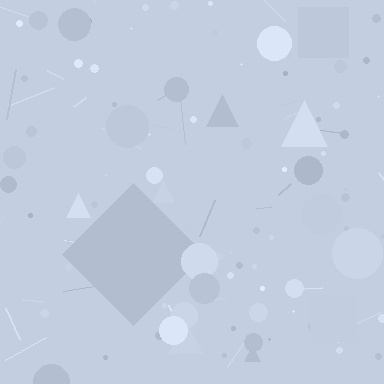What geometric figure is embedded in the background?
A diamond is embedded in the background.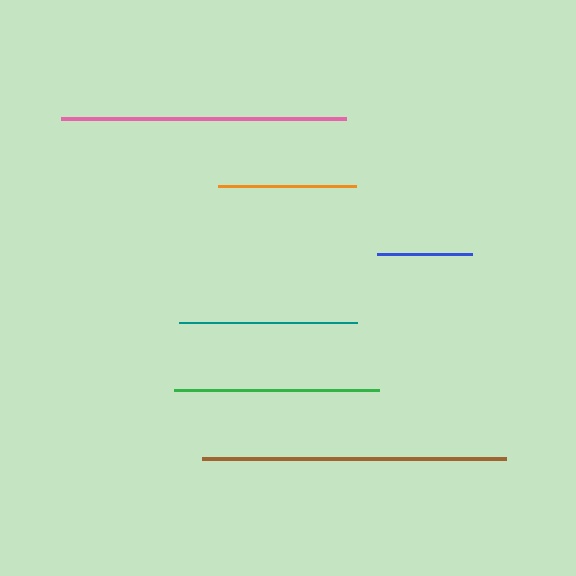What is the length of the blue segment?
The blue segment is approximately 95 pixels long.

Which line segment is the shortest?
The blue line is the shortest at approximately 95 pixels.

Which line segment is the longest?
The brown line is the longest at approximately 304 pixels.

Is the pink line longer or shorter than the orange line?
The pink line is longer than the orange line.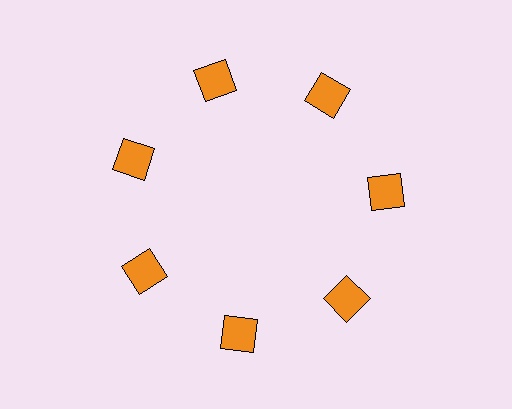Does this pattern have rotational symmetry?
Yes, this pattern has 7-fold rotational symmetry. It looks the same after rotating 51 degrees around the center.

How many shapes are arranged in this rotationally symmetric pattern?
There are 7 shapes, arranged in 7 groups of 1.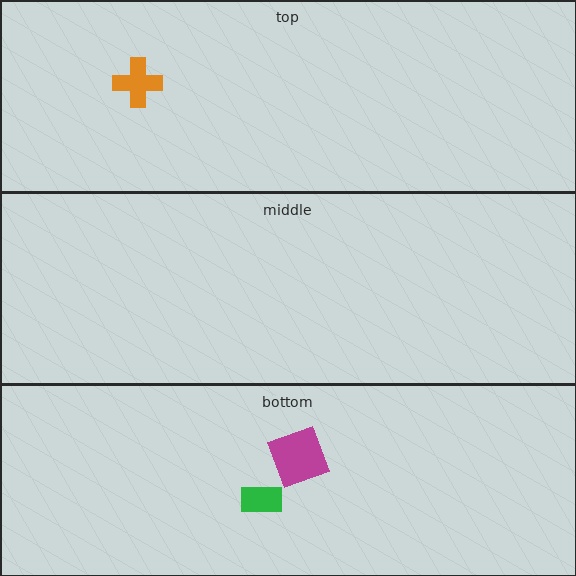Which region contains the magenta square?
The bottom region.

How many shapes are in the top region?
1.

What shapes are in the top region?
The orange cross.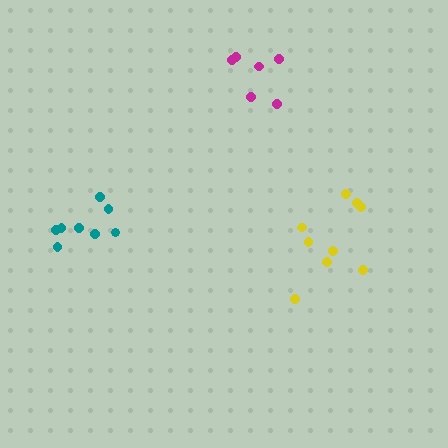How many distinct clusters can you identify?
There are 3 distinct clusters.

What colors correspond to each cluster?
The clusters are colored: yellow, magenta, teal.